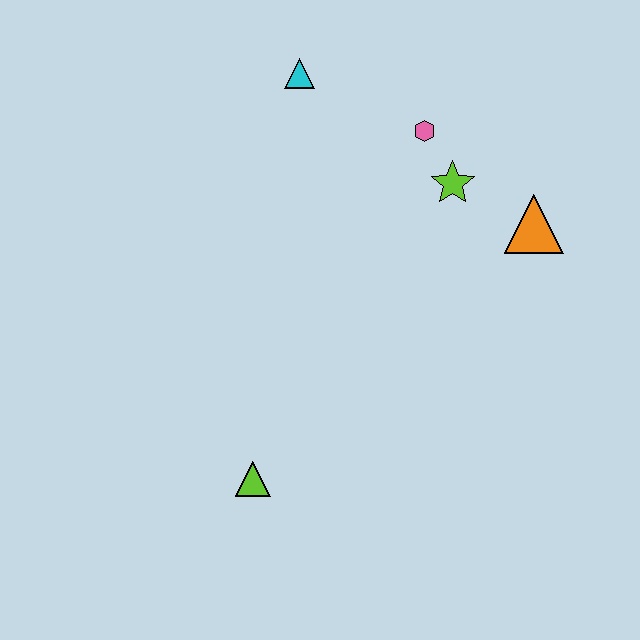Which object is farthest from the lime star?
The lime triangle is farthest from the lime star.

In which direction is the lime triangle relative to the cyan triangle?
The lime triangle is below the cyan triangle.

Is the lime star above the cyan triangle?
No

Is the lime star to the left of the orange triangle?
Yes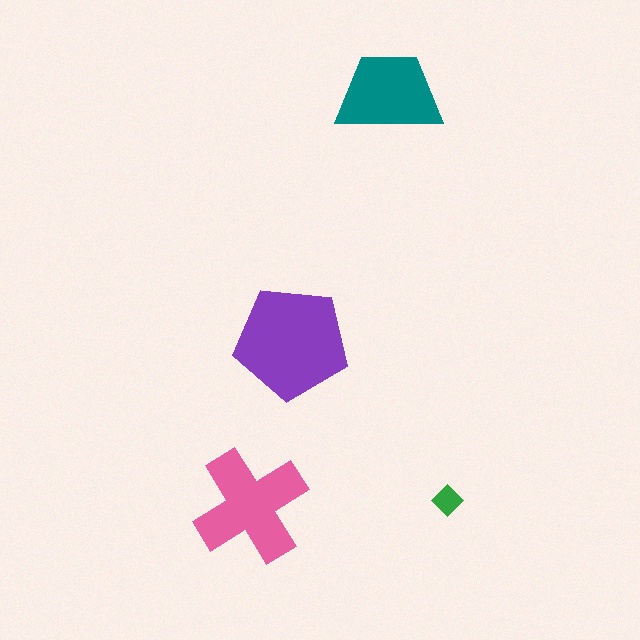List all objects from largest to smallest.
The purple pentagon, the pink cross, the teal trapezoid, the green diamond.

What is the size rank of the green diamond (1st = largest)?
4th.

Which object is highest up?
The teal trapezoid is topmost.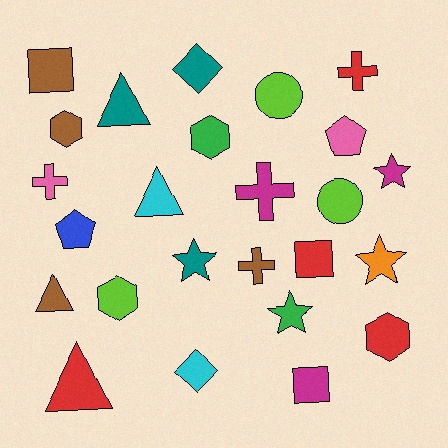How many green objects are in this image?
There are 2 green objects.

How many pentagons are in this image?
There are 2 pentagons.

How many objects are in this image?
There are 25 objects.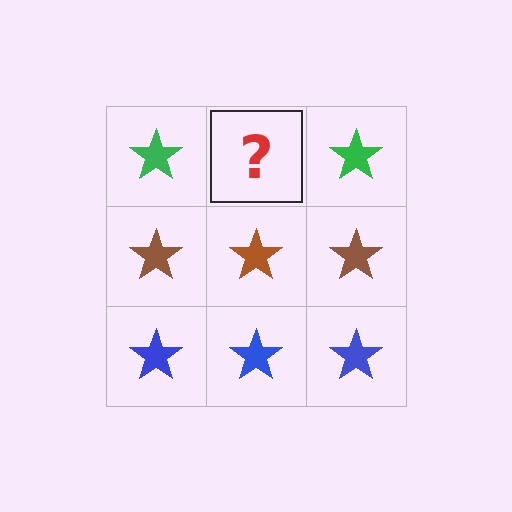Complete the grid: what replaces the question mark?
The question mark should be replaced with a green star.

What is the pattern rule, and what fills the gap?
The rule is that each row has a consistent color. The gap should be filled with a green star.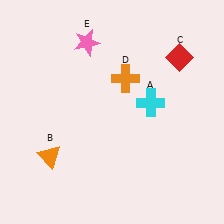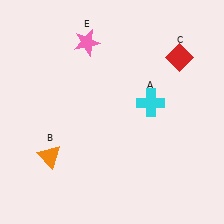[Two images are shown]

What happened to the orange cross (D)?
The orange cross (D) was removed in Image 2. It was in the top-right area of Image 1.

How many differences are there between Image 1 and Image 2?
There is 1 difference between the two images.